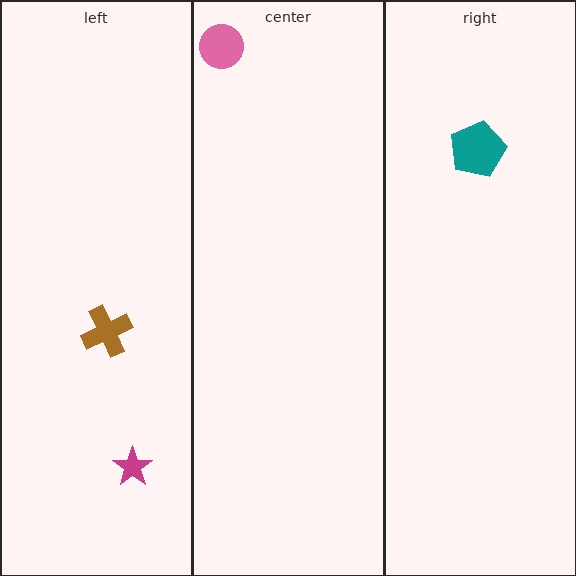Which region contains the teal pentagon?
The right region.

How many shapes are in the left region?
2.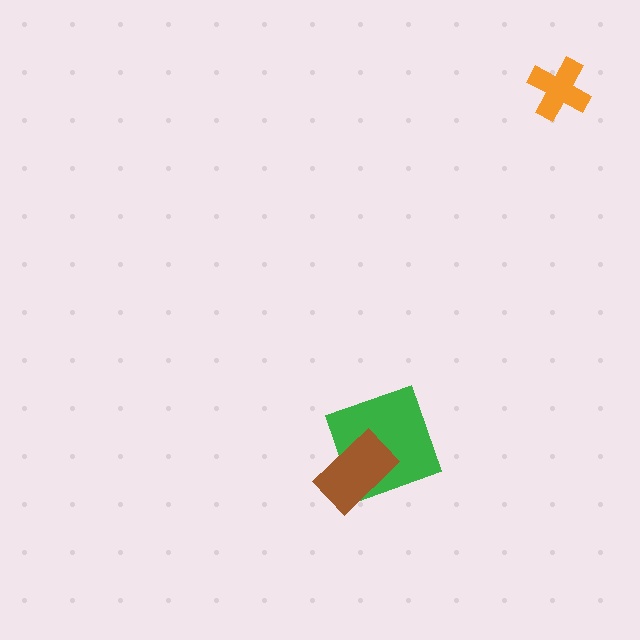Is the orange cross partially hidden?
No, no other shape covers it.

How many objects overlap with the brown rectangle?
1 object overlaps with the brown rectangle.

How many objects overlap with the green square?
1 object overlaps with the green square.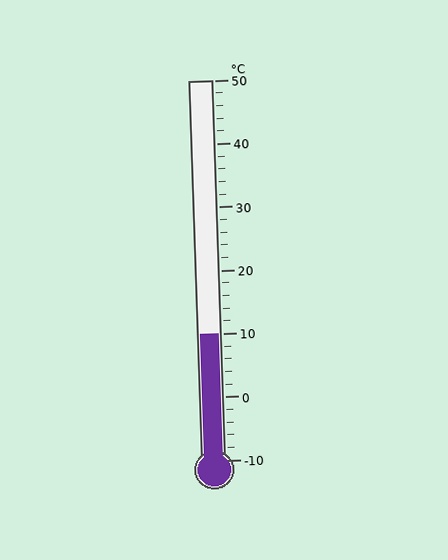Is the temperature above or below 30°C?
The temperature is below 30°C.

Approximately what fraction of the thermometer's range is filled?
The thermometer is filled to approximately 35% of its range.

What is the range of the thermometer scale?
The thermometer scale ranges from -10°C to 50°C.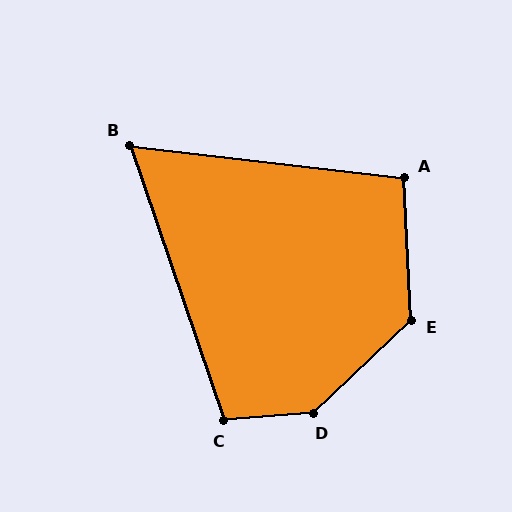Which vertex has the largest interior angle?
D, at approximately 141 degrees.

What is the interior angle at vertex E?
Approximately 131 degrees (obtuse).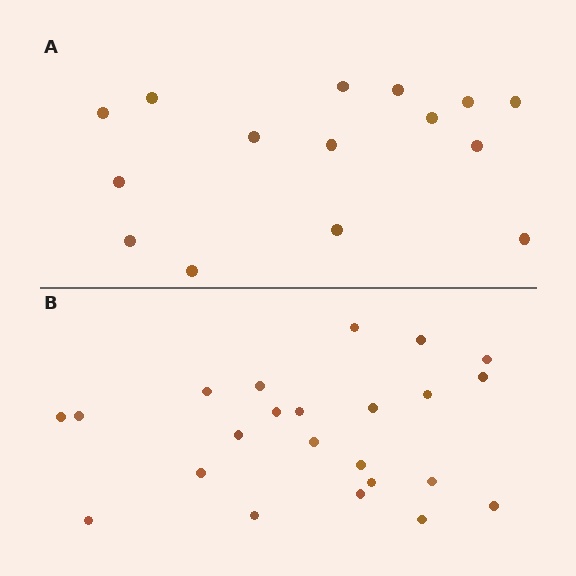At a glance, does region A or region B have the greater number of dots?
Region B (the bottom region) has more dots.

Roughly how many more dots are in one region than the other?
Region B has roughly 8 or so more dots than region A.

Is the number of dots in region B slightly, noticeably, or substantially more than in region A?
Region B has substantially more. The ratio is roughly 1.5 to 1.